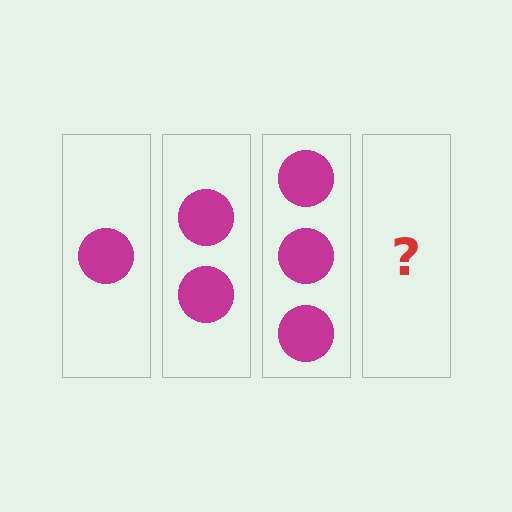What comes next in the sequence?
The next element should be 4 circles.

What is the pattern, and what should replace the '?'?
The pattern is that each step adds one more circle. The '?' should be 4 circles.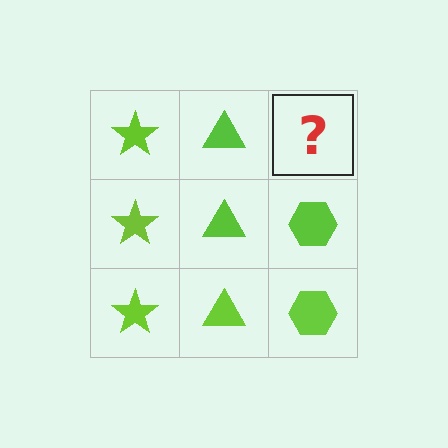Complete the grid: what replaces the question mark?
The question mark should be replaced with a lime hexagon.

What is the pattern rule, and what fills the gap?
The rule is that each column has a consistent shape. The gap should be filled with a lime hexagon.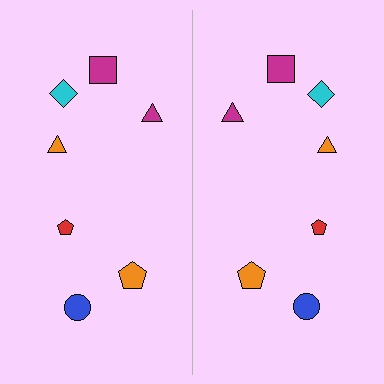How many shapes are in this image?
There are 14 shapes in this image.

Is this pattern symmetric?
Yes, this pattern has bilateral (reflection) symmetry.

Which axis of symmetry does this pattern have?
The pattern has a vertical axis of symmetry running through the center of the image.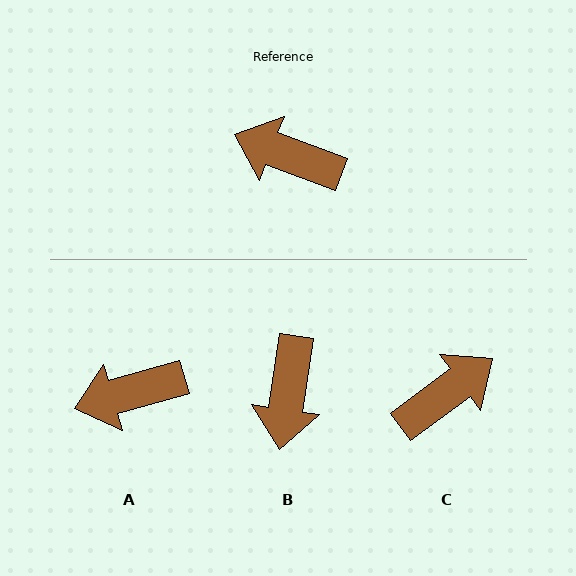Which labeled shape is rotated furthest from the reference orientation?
C, about 123 degrees away.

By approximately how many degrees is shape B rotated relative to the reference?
Approximately 102 degrees counter-clockwise.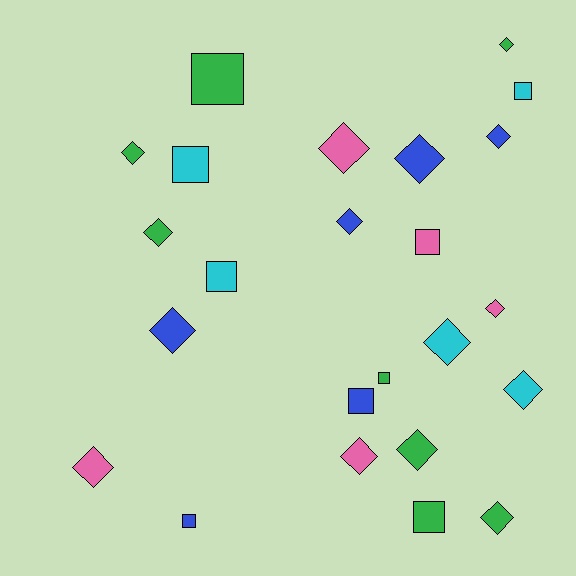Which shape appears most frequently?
Diamond, with 15 objects.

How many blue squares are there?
There are 2 blue squares.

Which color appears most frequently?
Green, with 8 objects.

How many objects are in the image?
There are 24 objects.